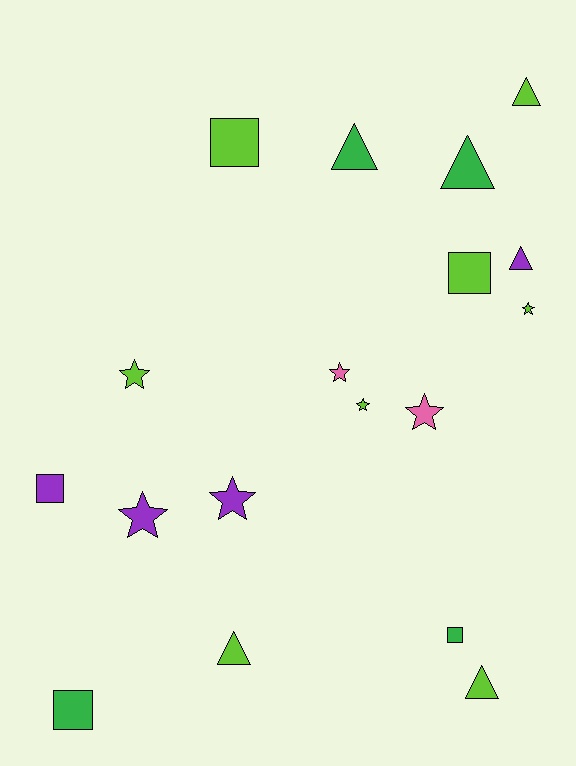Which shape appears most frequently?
Star, with 7 objects.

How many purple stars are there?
There are 2 purple stars.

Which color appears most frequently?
Lime, with 8 objects.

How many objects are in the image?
There are 18 objects.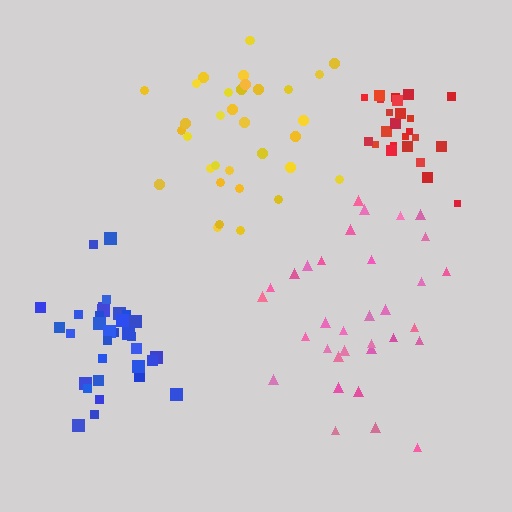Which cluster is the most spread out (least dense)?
Pink.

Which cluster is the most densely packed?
Red.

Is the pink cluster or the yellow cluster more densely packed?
Yellow.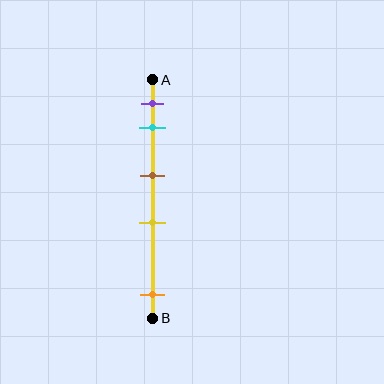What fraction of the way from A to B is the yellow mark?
The yellow mark is approximately 60% (0.6) of the way from A to B.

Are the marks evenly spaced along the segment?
No, the marks are not evenly spaced.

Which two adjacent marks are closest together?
The purple and cyan marks are the closest adjacent pair.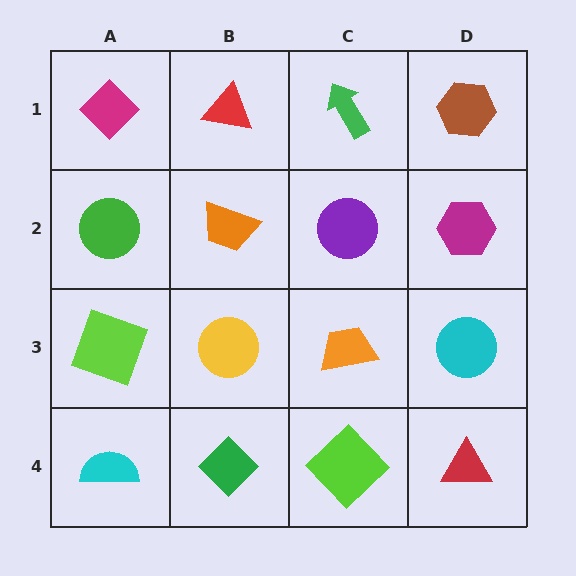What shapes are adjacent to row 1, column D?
A magenta hexagon (row 2, column D), a green arrow (row 1, column C).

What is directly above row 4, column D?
A cyan circle.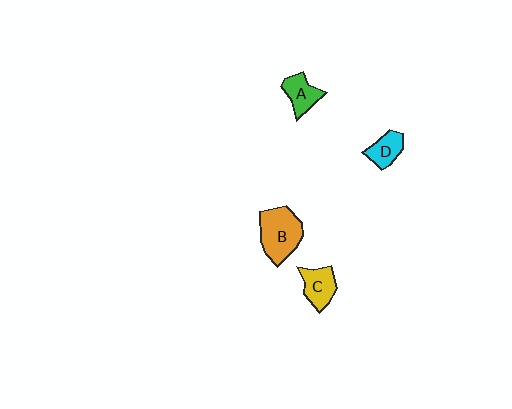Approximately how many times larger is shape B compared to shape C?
Approximately 1.6 times.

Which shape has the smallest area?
Shape D (cyan).